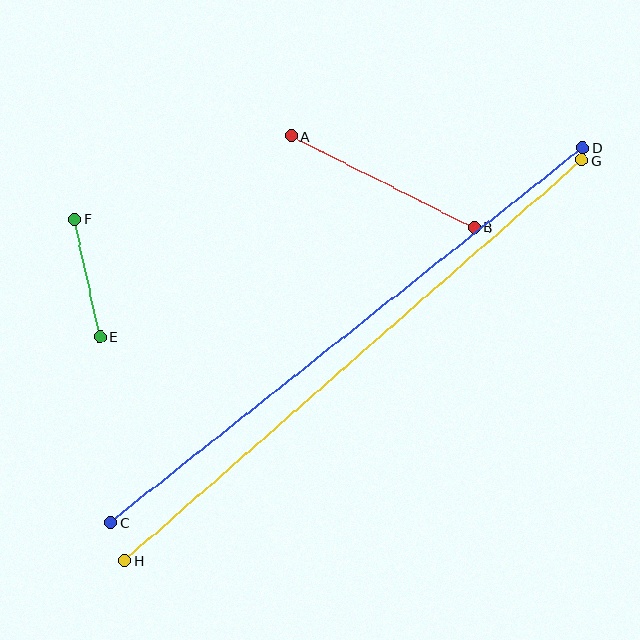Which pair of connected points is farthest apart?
Points G and H are farthest apart.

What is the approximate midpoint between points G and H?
The midpoint is at approximately (353, 361) pixels.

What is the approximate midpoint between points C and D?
The midpoint is at approximately (346, 335) pixels.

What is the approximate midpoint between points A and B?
The midpoint is at approximately (383, 182) pixels.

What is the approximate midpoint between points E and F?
The midpoint is at approximately (87, 278) pixels.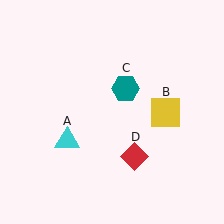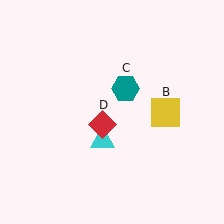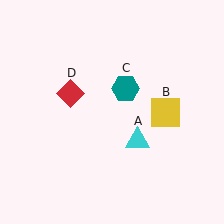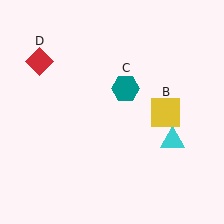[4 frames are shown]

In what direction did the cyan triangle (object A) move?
The cyan triangle (object A) moved right.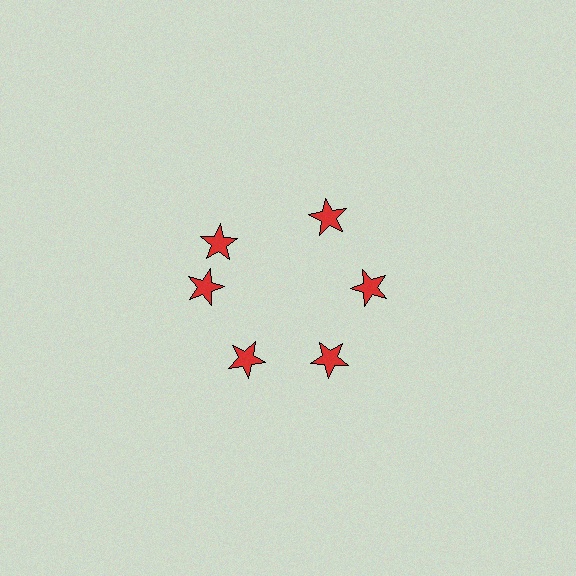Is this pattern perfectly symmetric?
No. The 6 red stars are arranged in a ring, but one element near the 11 o'clock position is rotated out of alignment along the ring, breaking the 6-fold rotational symmetry.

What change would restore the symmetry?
The symmetry would be restored by rotating it back into even spacing with its neighbors so that all 6 stars sit at equal angles and equal distance from the center.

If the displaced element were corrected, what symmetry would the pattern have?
It would have 6-fold rotational symmetry — the pattern would map onto itself every 60 degrees.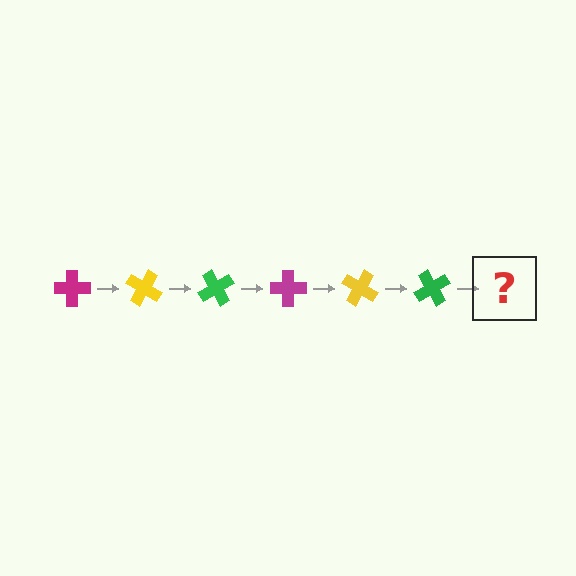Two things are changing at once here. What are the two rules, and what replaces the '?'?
The two rules are that it rotates 30 degrees each step and the color cycles through magenta, yellow, and green. The '?' should be a magenta cross, rotated 180 degrees from the start.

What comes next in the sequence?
The next element should be a magenta cross, rotated 180 degrees from the start.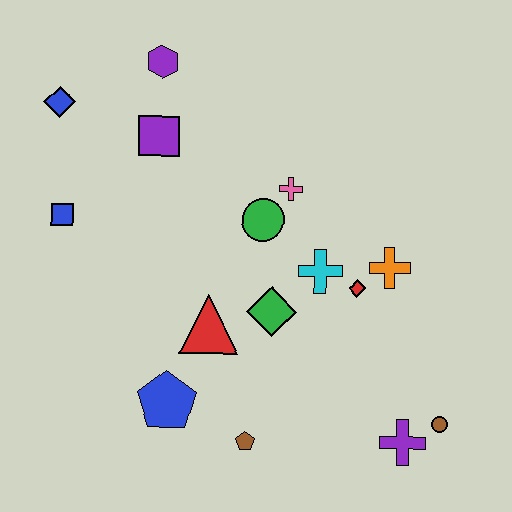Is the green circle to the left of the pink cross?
Yes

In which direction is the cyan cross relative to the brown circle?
The cyan cross is above the brown circle.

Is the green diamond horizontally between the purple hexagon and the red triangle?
No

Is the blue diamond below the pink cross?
No